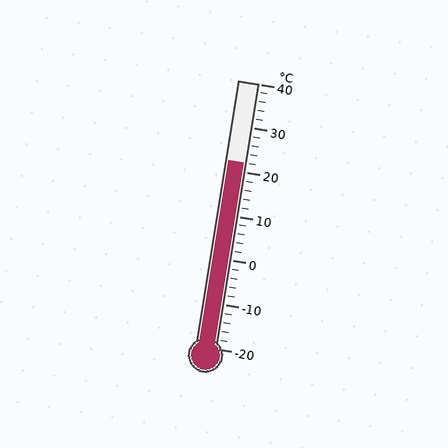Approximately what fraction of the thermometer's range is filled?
The thermometer is filled to approximately 70% of its range.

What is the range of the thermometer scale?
The thermometer scale ranges from -20°C to 40°C.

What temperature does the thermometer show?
The thermometer shows approximately 22°C.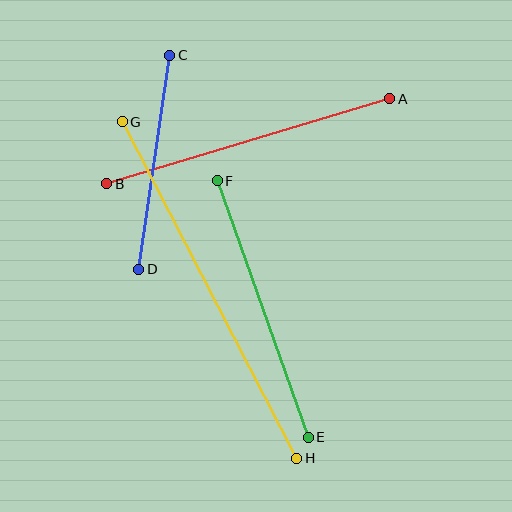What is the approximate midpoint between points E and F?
The midpoint is at approximately (263, 309) pixels.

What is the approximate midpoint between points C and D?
The midpoint is at approximately (154, 162) pixels.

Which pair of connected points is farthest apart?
Points G and H are farthest apart.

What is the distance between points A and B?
The distance is approximately 295 pixels.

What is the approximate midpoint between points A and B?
The midpoint is at approximately (248, 141) pixels.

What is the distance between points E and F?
The distance is approximately 272 pixels.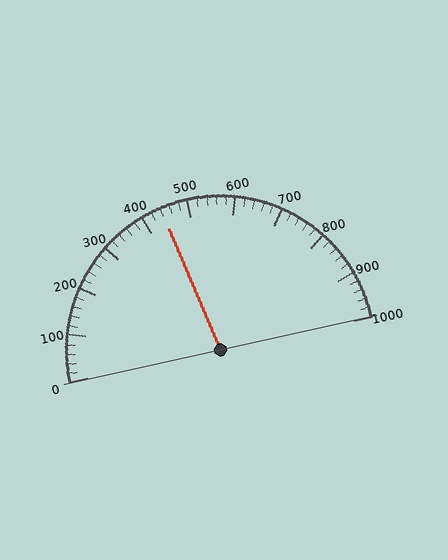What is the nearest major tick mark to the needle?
The nearest major tick mark is 400.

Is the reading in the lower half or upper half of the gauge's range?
The reading is in the lower half of the range (0 to 1000).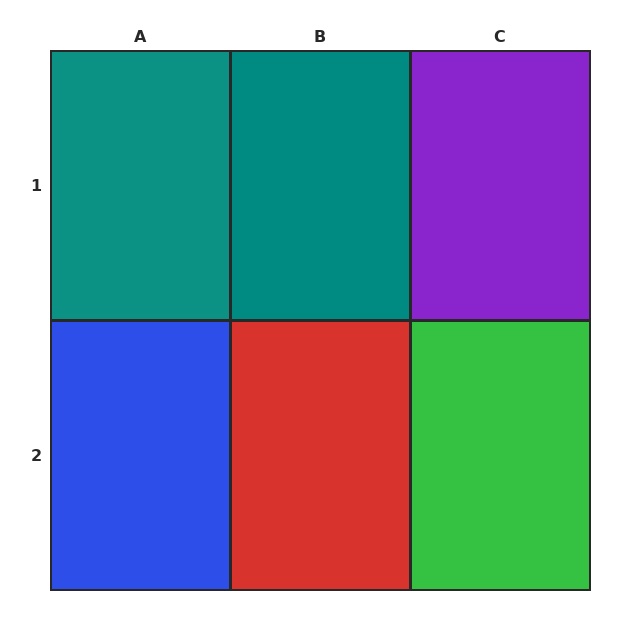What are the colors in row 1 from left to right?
Teal, teal, purple.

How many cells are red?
1 cell is red.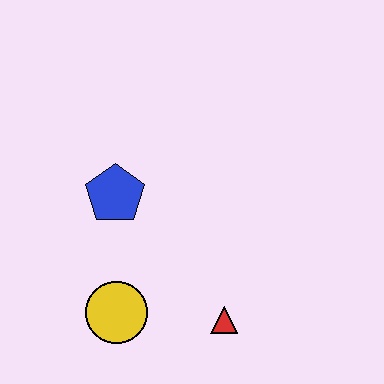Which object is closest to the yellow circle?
The red triangle is closest to the yellow circle.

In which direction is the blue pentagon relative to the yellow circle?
The blue pentagon is above the yellow circle.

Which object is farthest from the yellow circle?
The blue pentagon is farthest from the yellow circle.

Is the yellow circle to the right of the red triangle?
No